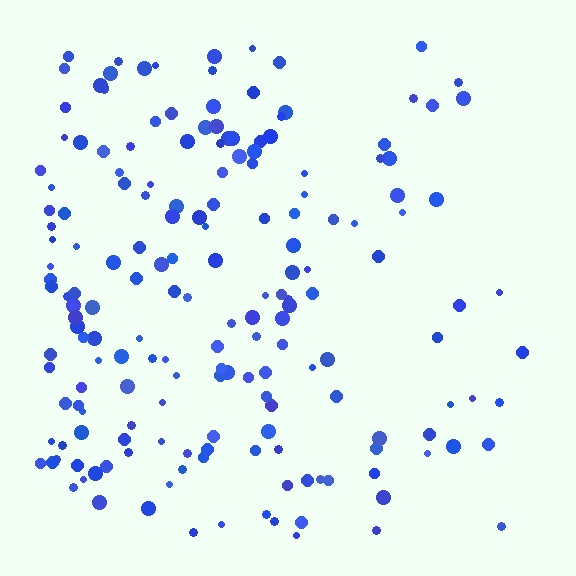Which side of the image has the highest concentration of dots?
The left.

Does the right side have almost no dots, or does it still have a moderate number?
Still a moderate number, just noticeably fewer than the left.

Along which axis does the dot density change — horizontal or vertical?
Horizontal.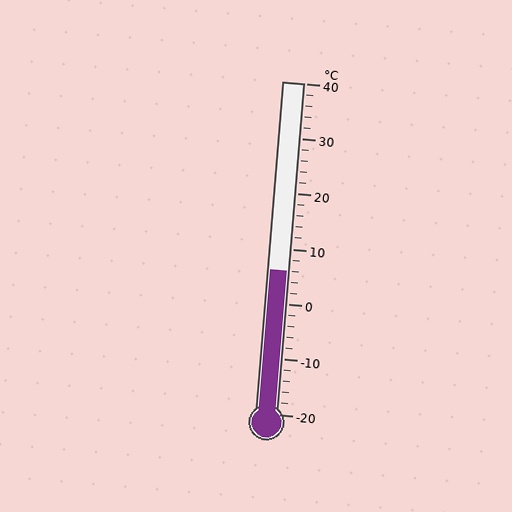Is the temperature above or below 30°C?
The temperature is below 30°C.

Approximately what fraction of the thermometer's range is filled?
The thermometer is filled to approximately 45% of its range.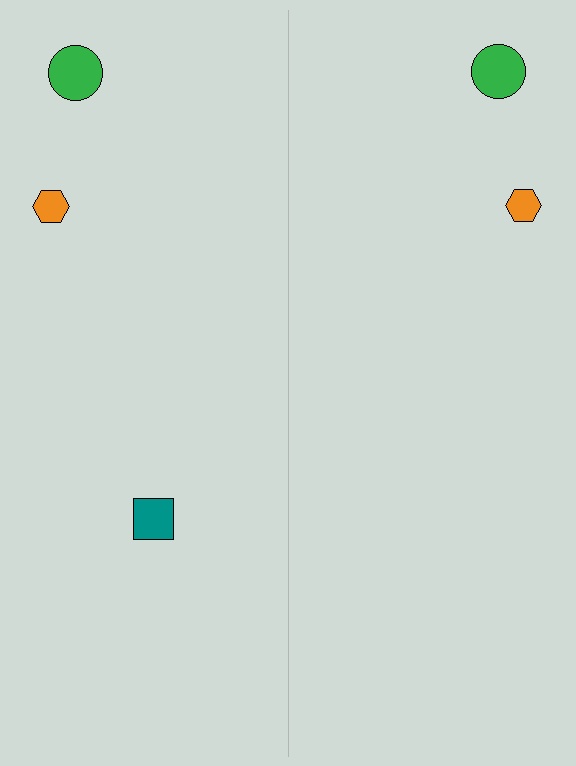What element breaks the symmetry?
A teal square is missing from the right side.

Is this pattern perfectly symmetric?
No, the pattern is not perfectly symmetric. A teal square is missing from the right side.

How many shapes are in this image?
There are 5 shapes in this image.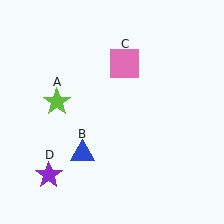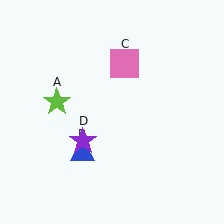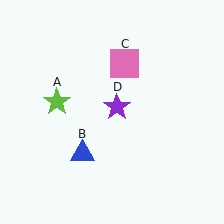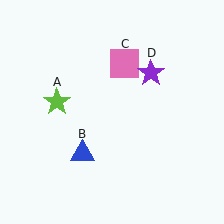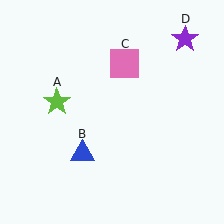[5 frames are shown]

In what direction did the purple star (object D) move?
The purple star (object D) moved up and to the right.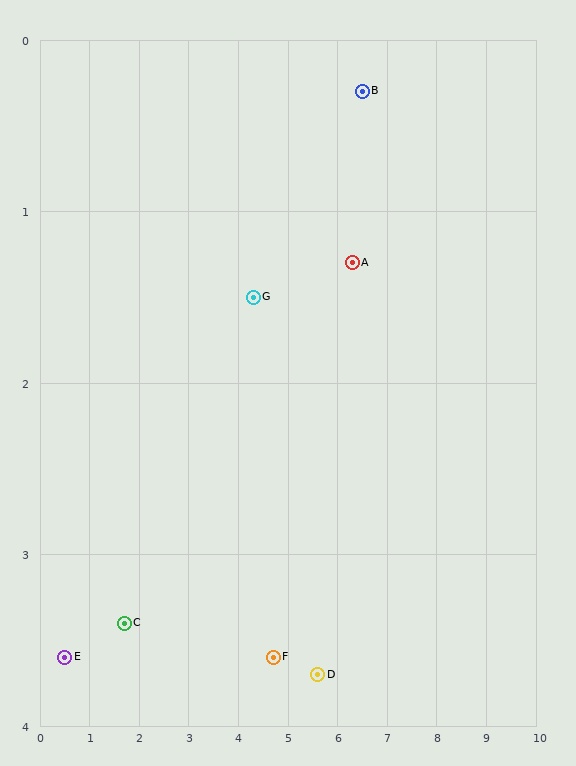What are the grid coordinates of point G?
Point G is at approximately (4.3, 1.5).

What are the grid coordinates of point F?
Point F is at approximately (4.7, 3.6).